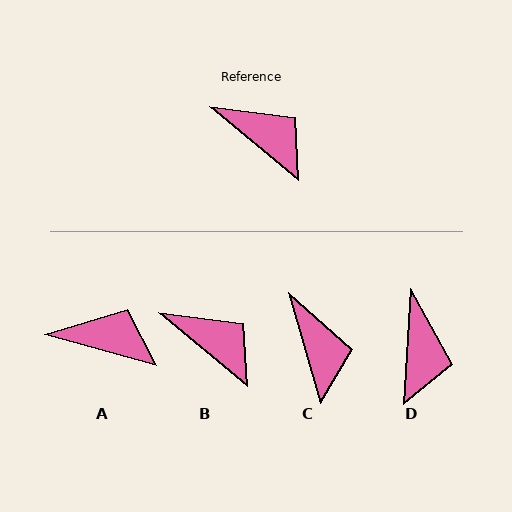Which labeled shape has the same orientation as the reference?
B.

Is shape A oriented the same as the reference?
No, it is off by about 24 degrees.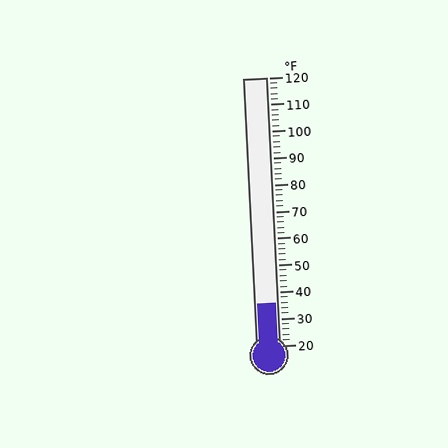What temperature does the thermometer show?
The thermometer shows approximately 36°F.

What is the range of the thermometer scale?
The thermometer scale ranges from 20°F to 120°F.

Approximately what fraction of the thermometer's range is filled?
The thermometer is filled to approximately 15% of its range.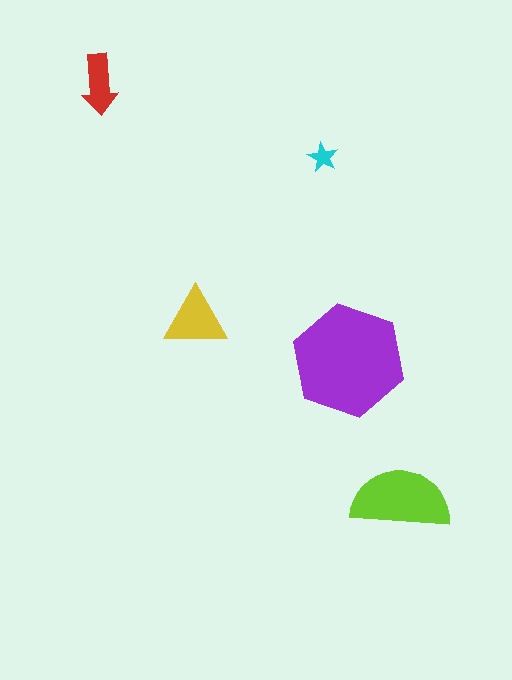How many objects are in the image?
There are 5 objects in the image.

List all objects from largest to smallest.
The purple hexagon, the lime semicircle, the yellow triangle, the red arrow, the cyan star.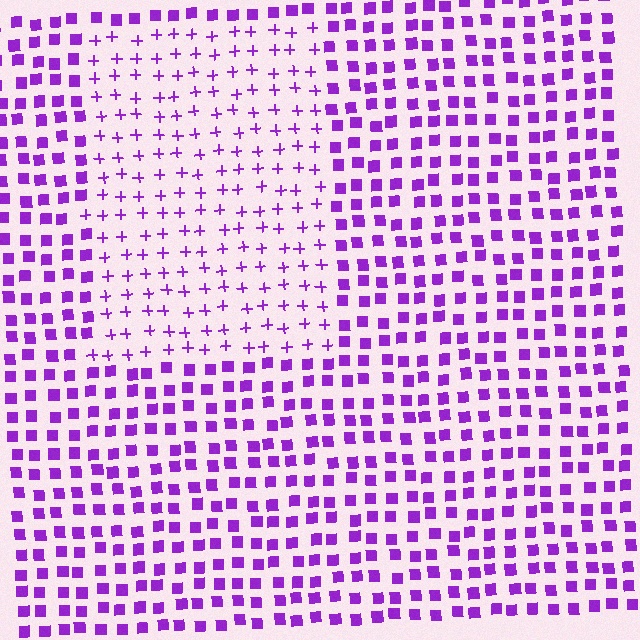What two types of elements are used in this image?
The image uses plus signs inside the rectangle region and squares outside it.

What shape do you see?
I see a rectangle.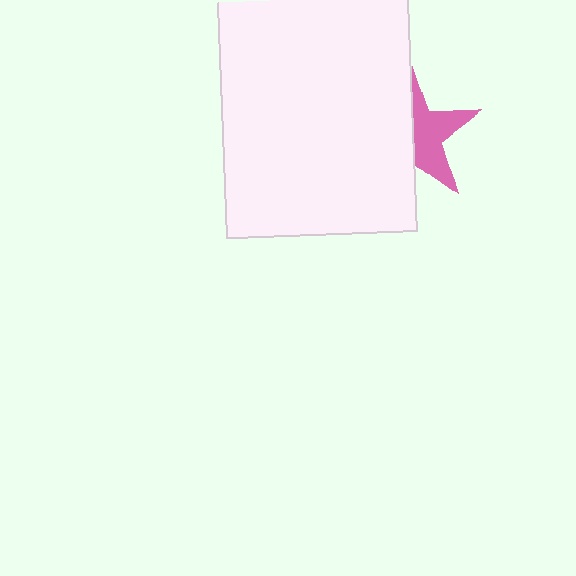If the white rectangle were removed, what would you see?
You would see the complete pink star.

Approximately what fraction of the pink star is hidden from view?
Roughly 52% of the pink star is hidden behind the white rectangle.